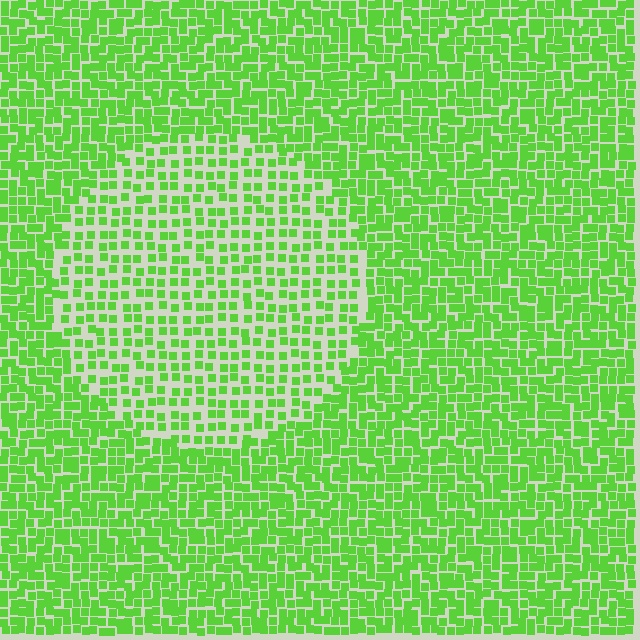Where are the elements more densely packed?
The elements are more densely packed outside the circle boundary.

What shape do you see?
I see a circle.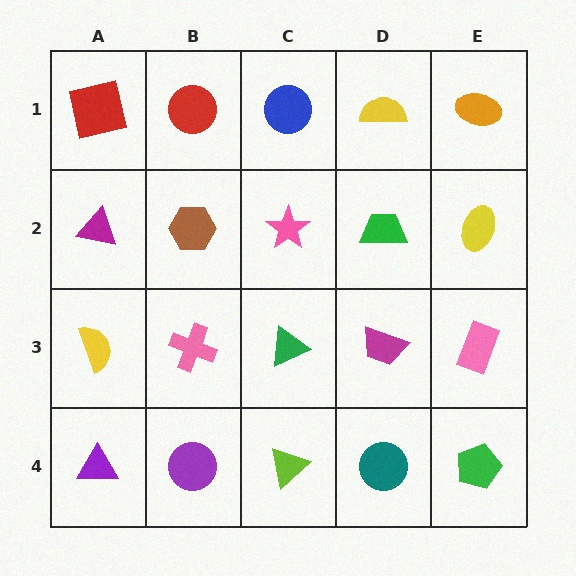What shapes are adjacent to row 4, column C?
A green triangle (row 3, column C), a purple circle (row 4, column B), a teal circle (row 4, column D).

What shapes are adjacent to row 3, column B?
A brown hexagon (row 2, column B), a purple circle (row 4, column B), a yellow semicircle (row 3, column A), a green triangle (row 3, column C).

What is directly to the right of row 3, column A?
A pink cross.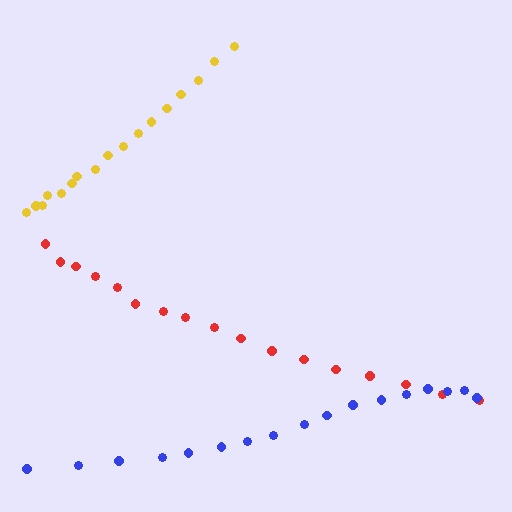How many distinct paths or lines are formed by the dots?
There are 3 distinct paths.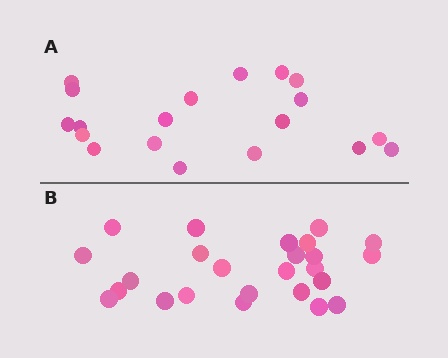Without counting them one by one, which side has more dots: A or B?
Region B (the bottom region) has more dots.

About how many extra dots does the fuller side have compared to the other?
Region B has about 6 more dots than region A.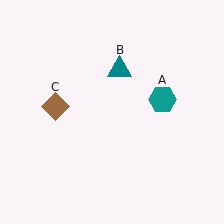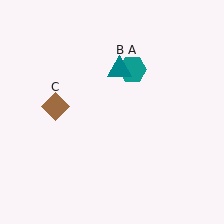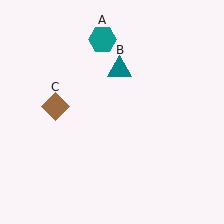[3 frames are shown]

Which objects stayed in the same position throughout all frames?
Teal triangle (object B) and brown diamond (object C) remained stationary.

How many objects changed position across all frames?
1 object changed position: teal hexagon (object A).